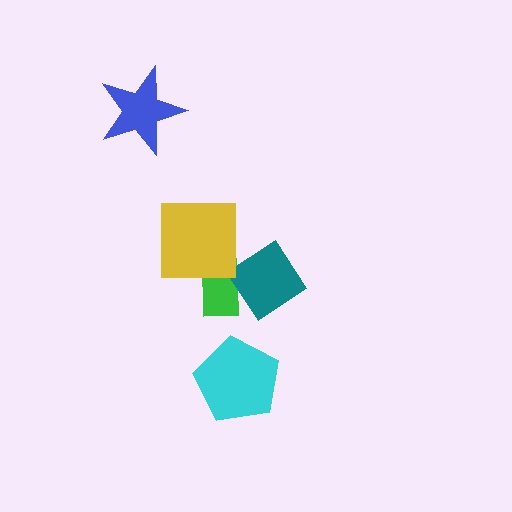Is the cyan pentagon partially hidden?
No, no other shape covers it.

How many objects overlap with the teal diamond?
1 object overlaps with the teal diamond.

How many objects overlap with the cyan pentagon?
0 objects overlap with the cyan pentagon.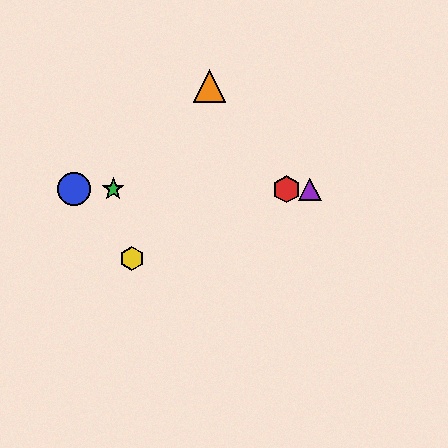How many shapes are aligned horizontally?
4 shapes (the red hexagon, the blue circle, the green star, the purple triangle) are aligned horizontally.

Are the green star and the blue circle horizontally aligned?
Yes, both are at y≈189.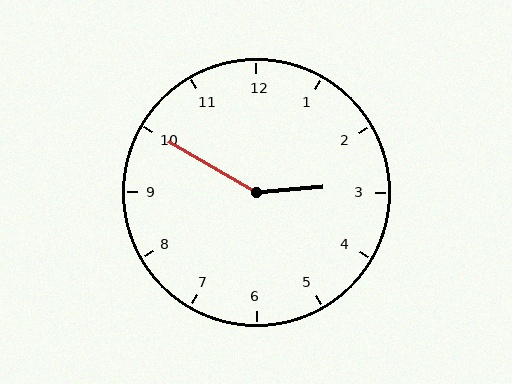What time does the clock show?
2:50.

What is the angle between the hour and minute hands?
Approximately 145 degrees.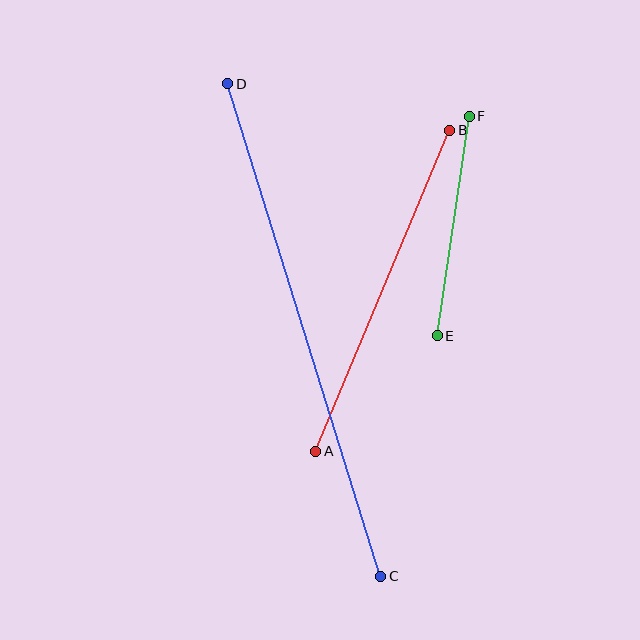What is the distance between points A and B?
The distance is approximately 348 pixels.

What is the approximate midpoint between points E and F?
The midpoint is at approximately (453, 226) pixels.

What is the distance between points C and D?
The distance is approximately 516 pixels.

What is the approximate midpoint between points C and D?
The midpoint is at approximately (304, 330) pixels.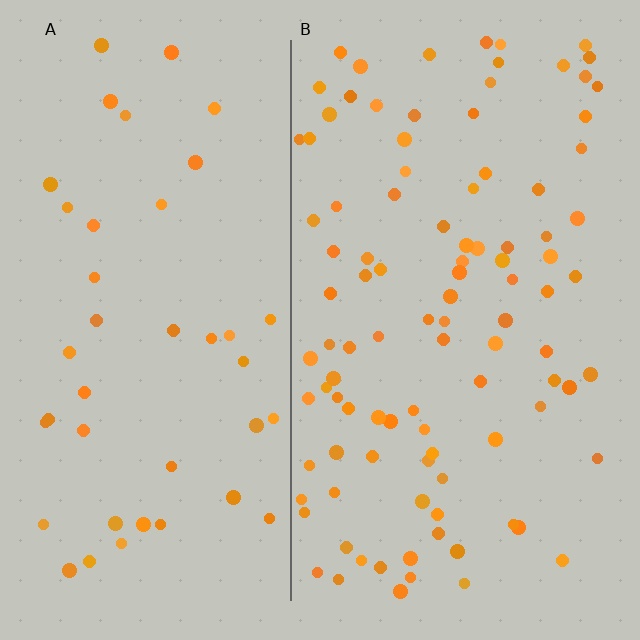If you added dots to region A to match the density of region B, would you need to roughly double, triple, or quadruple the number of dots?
Approximately double.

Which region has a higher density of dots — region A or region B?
B (the right).